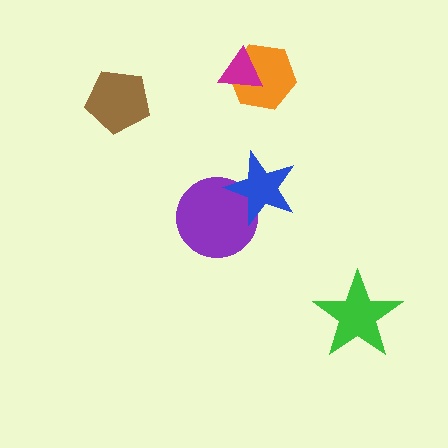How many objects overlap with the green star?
0 objects overlap with the green star.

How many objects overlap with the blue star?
1 object overlaps with the blue star.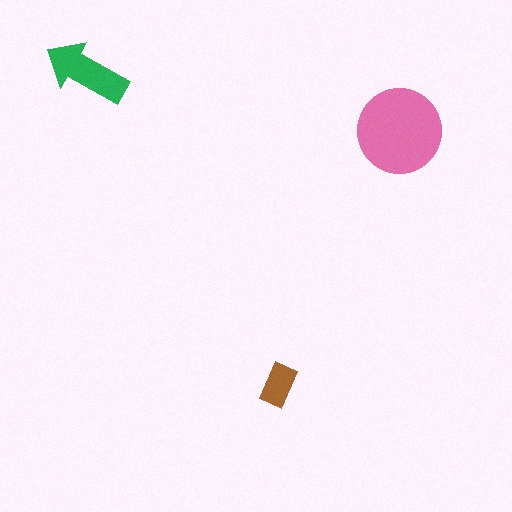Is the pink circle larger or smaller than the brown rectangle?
Larger.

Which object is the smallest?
The brown rectangle.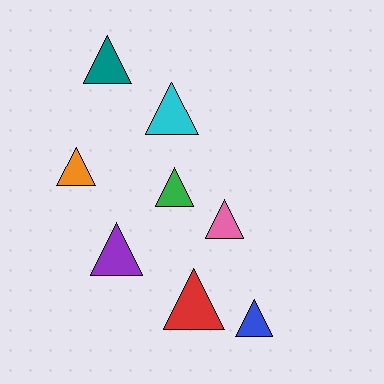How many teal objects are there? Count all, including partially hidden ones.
There is 1 teal object.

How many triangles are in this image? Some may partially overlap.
There are 8 triangles.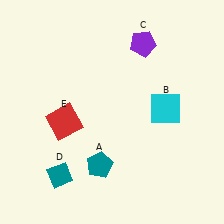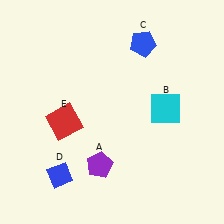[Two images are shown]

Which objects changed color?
A changed from teal to purple. C changed from purple to blue. D changed from teal to blue.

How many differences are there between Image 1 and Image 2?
There are 3 differences between the two images.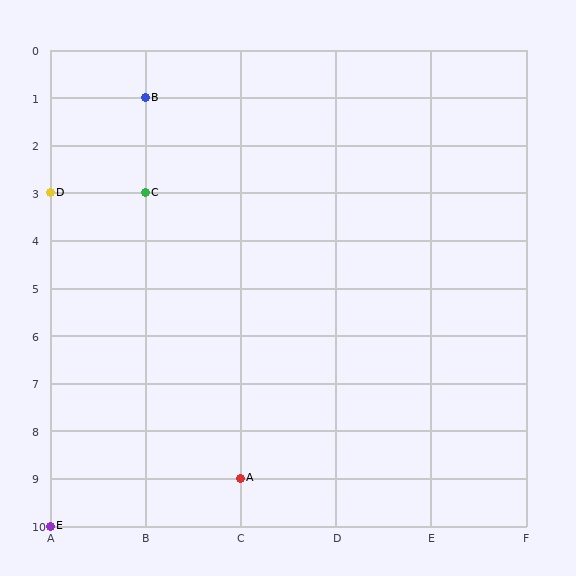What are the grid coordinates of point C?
Point C is at grid coordinates (B, 3).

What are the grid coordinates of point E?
Point E is at grid coordinates (A, 10).